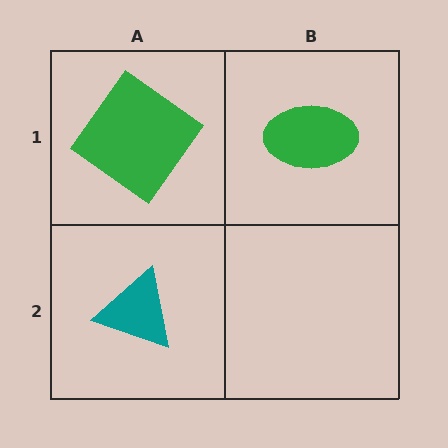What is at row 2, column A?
A teal triangle.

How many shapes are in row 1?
2 shapes.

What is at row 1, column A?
A green diamond.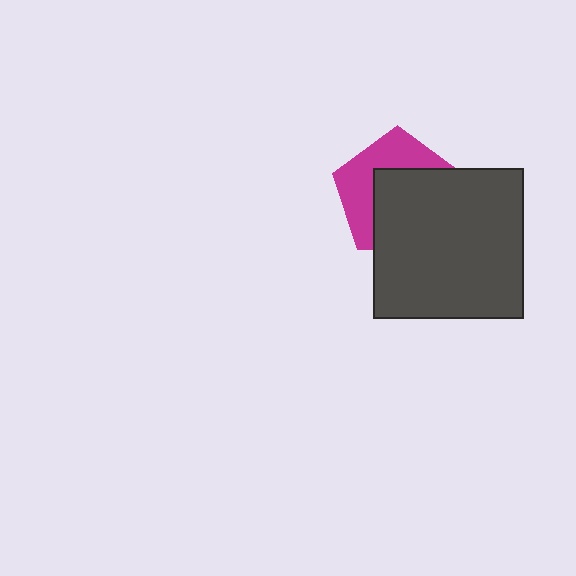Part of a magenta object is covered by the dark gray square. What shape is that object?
It is a pentagon.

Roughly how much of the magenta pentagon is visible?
A small part of it is visible (roughly 43%).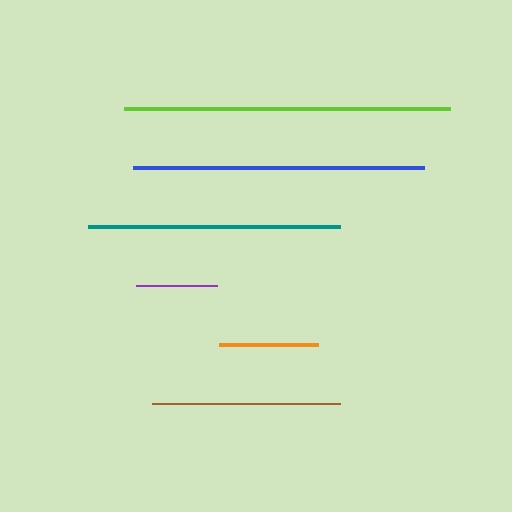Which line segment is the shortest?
The purple line is the shortest at approximately 81 pixels.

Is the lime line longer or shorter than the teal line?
The lime line is longer than the teal line.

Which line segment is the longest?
The lime line is the longest at approximately 327 pixels.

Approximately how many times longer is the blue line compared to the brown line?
The blue line is approximately 1.5 times the length of the brown line.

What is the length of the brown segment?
The brown segment is approximately 189 pixels long.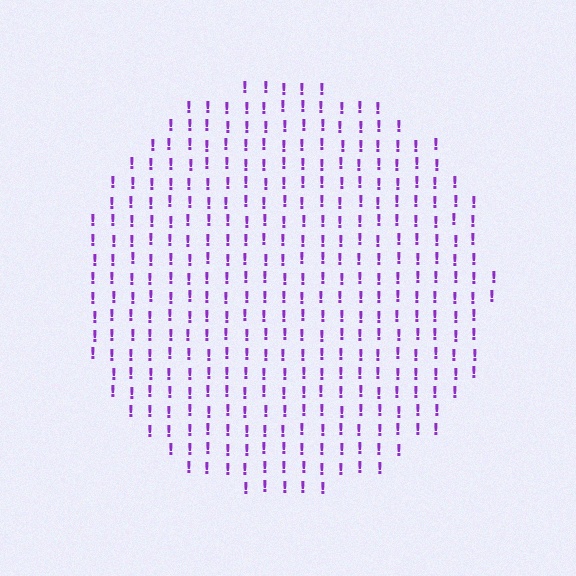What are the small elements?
The small elements are exclamation marks.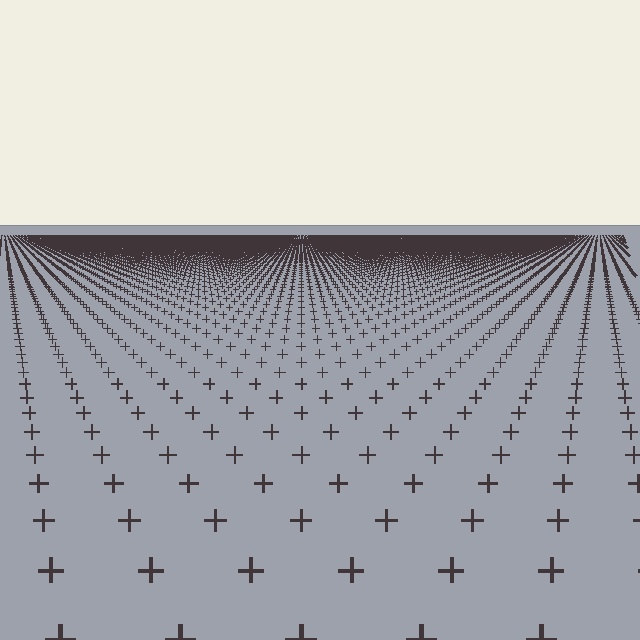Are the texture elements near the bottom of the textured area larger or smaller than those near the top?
Larger. Near the bottom, elements are closer to the viewer and appear at a bigger on-screen size.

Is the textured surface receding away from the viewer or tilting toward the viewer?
The surface is receding away from the viewer. Texture elements get smaller and denser toward the top.